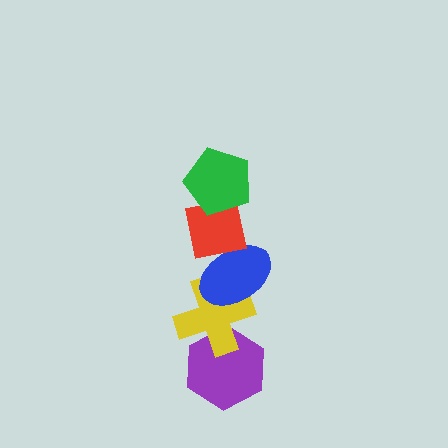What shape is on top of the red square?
The green pentagon is on top of the red square.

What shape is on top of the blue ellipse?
The red square is on top of the blue ellipse.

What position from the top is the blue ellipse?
The blue ellipse is 3rd from the top.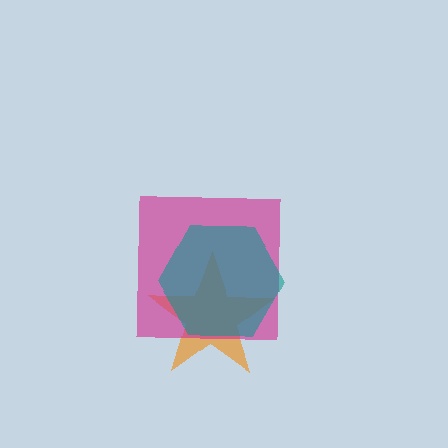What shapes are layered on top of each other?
The layered shapes are: an orange star, a magenta square, a teal hexagon.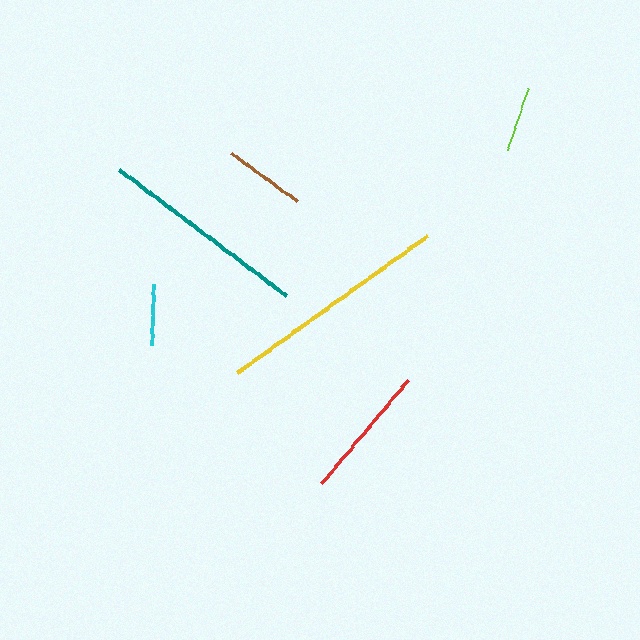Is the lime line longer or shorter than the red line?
The red line is longer than the lime line.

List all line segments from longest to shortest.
From longest to shortest: yellow, teal, red, brown, lime, cyan.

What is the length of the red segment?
The red segment is approximately 134 pixels long.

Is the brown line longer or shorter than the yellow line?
The yellow line is longer than the brown line.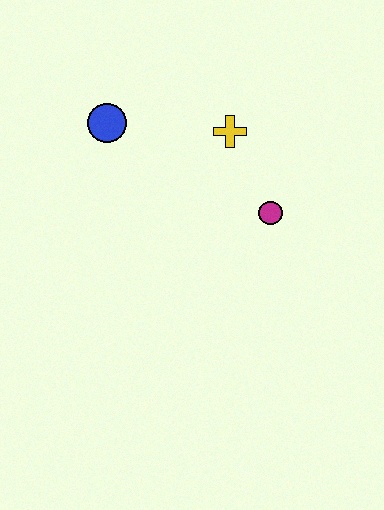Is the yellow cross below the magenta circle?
No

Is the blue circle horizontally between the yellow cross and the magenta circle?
No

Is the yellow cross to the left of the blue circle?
No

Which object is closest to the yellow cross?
The magenta circle is closest to the yellow cross.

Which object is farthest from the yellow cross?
The blue circle is farthest from the yellow cross.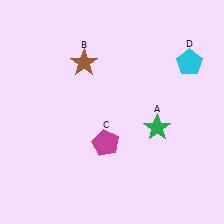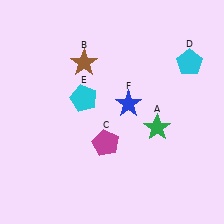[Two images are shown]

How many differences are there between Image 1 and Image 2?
There are 2 differences between the two images.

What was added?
A cyan pentagon (E), a blue star (F) were added in Image 2.